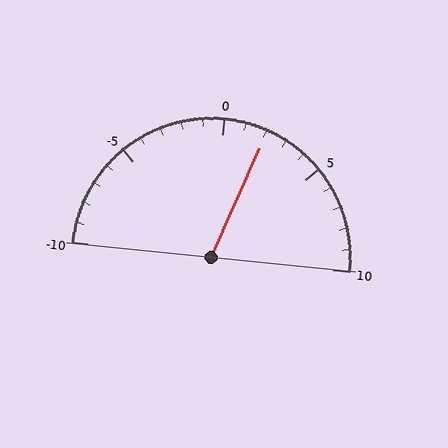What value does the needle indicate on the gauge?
The needle indicates approximately 2.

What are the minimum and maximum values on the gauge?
The gauge ranges from -10 to 10.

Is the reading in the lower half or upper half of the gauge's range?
The reading is in the upper half of the range (-10 to 10).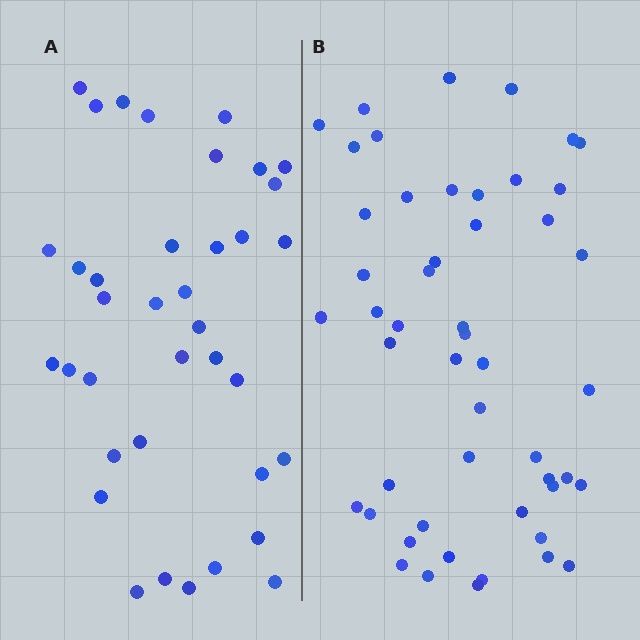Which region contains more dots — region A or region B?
Region B (the right region) has more dots.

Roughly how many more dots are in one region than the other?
Region B has approximately 15 more dots than region A.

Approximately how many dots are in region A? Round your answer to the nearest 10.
About 40 dots. (The exact count is 37, which rounds to 40.)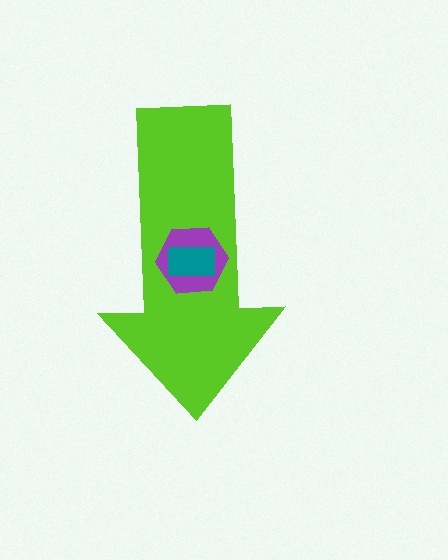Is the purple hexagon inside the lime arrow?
Yes.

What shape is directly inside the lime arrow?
The purple hexagon.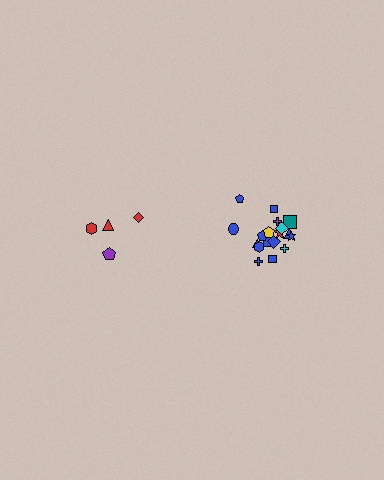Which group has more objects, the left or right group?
The right group.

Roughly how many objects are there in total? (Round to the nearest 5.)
Roughly 20 objects in total.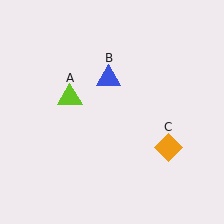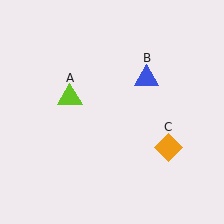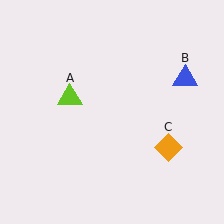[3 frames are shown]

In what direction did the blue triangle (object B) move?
The blue triangle (object B) moved right.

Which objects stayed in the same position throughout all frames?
Lime triangle (object A) and orange diamond (object C) remained stationary.